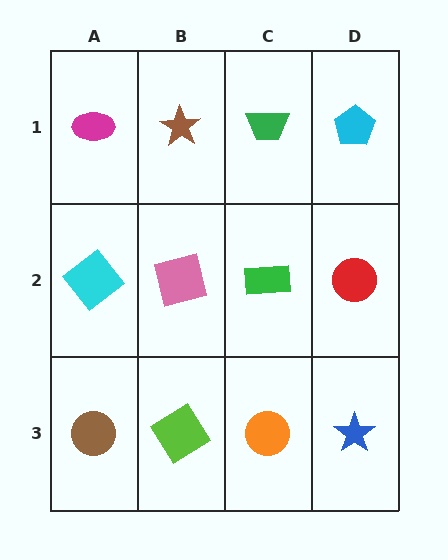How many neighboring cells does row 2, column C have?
4.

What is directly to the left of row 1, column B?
A magenta ellipse.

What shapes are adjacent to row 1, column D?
A red circle (row 2, column D), a green trapezoid (row 1, column C).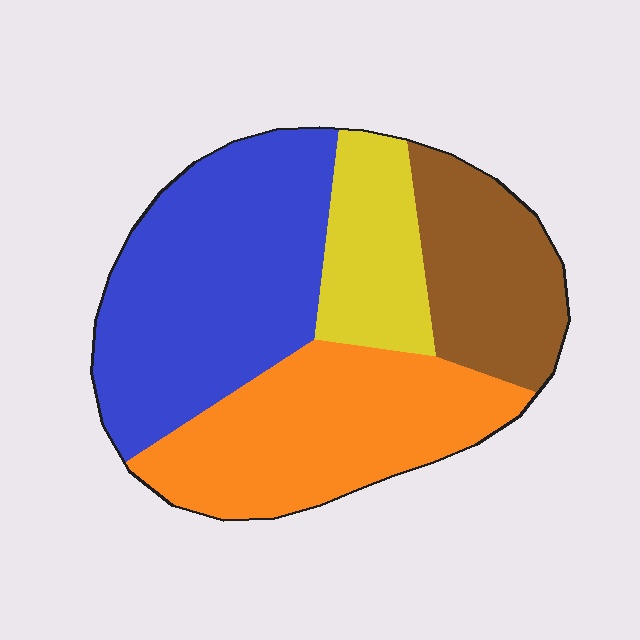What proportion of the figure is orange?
Orange covers about 30% of the figure.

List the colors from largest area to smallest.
From largest to smallest: blue, orange, brown, yellow.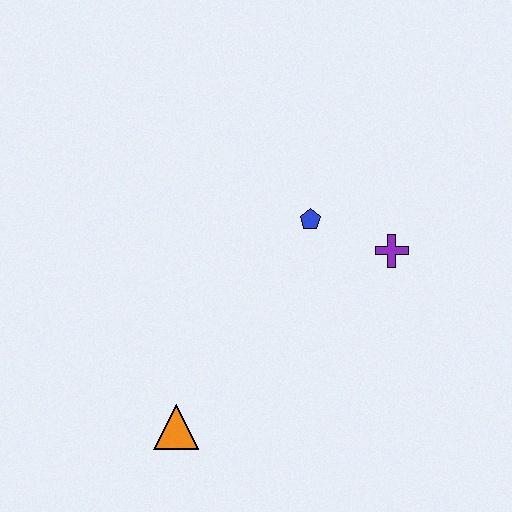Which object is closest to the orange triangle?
The blue pentagon is closest to the orange triangle.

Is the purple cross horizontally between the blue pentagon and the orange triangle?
No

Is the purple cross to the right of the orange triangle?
Yes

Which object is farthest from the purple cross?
The orange triangle is farthest from the purple cross.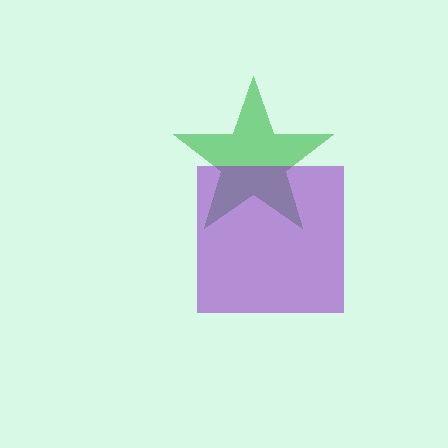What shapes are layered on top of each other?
The layered shapes are: a green star, a purple square.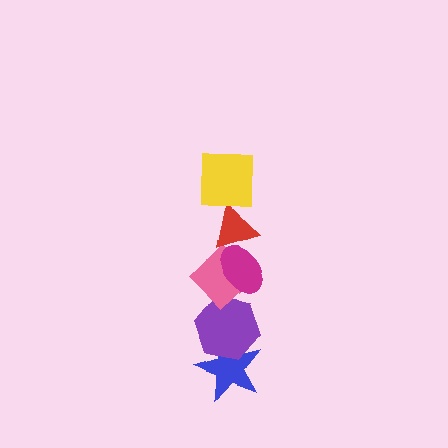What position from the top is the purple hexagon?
The purple hexagon is 5th from the top.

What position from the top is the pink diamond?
The pink diamond is 4th from the top.